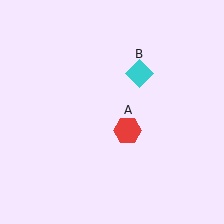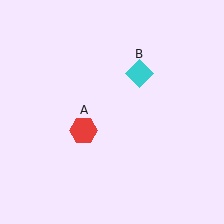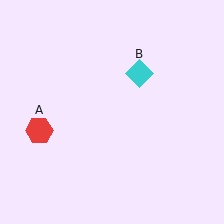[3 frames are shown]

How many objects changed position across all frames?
1 object changed position: red hexagon (object A).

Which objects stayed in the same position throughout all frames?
Cyan diamond (object B) remained stationary.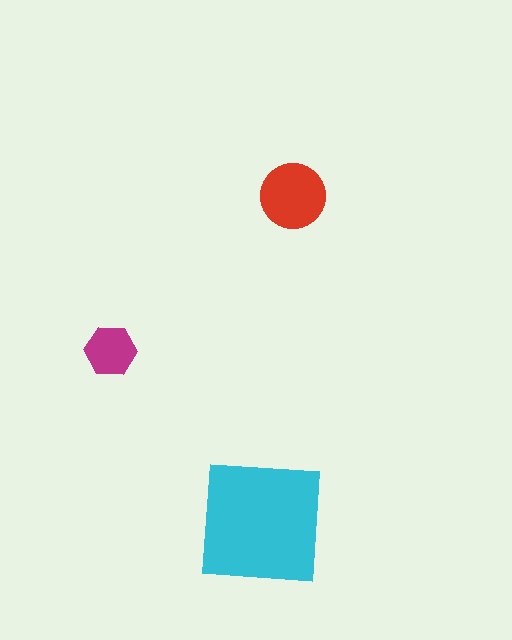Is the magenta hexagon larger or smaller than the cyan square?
Smaller.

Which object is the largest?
The cyan square.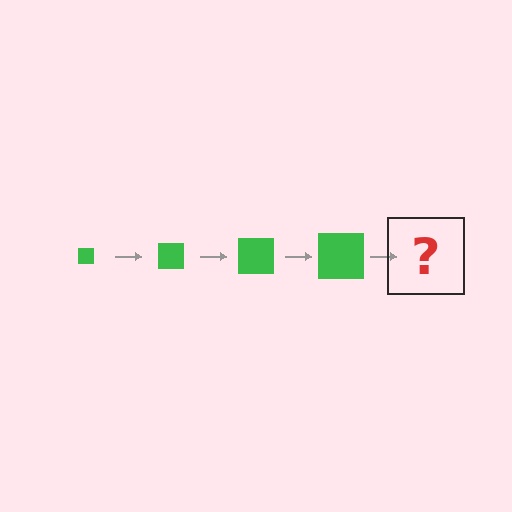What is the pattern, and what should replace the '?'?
The pattern is that the square gets progressively larger each step. The '?' should be a green square, larger than the previous one.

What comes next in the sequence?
The next element should be a green square, larger than the previous one.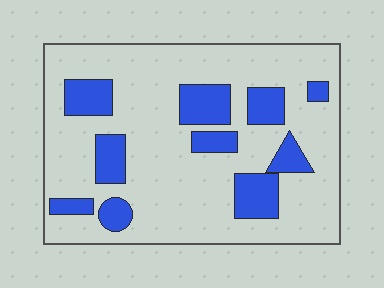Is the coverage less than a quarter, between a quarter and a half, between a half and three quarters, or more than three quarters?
Less than a quarter.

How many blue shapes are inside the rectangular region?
10.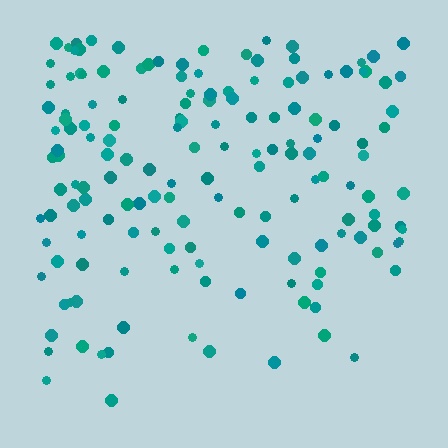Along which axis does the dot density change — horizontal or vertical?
Vertical.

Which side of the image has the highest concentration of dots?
The top.